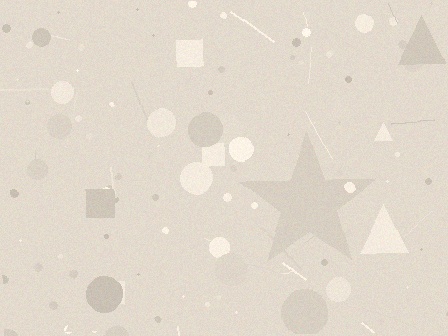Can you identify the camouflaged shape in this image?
The camouflaged shape is a star.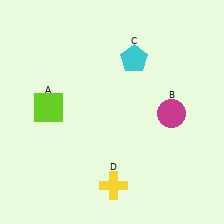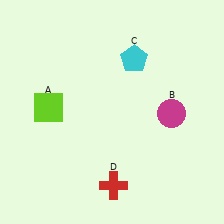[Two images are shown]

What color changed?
The cross (D) changed from yellow in Image 1 to red in Image 2.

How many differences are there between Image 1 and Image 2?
There is 1 difference between the two images.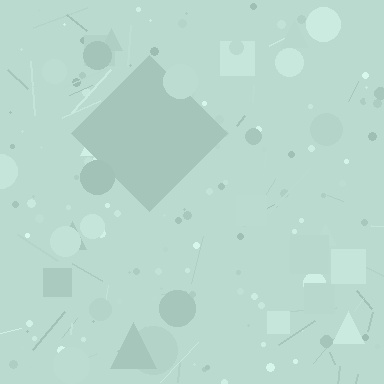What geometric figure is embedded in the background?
A diamond is embedded in the background.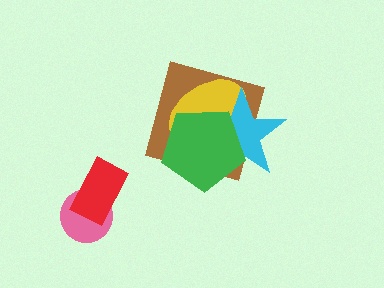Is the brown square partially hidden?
Yes, it is partially covered by another shape.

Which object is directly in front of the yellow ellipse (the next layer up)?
The cyan star is directly in front of the yellow ellipse.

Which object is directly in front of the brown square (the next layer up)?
The yellow ellipse is directly in front of the brown square.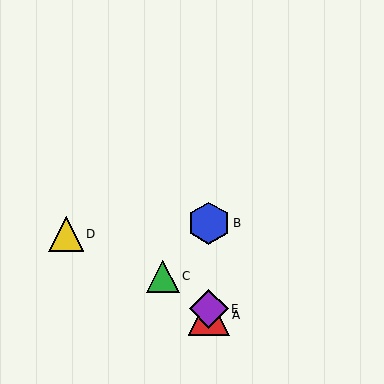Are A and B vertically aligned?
Yes, both are at x≈209.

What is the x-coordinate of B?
Object B is at x≈209.